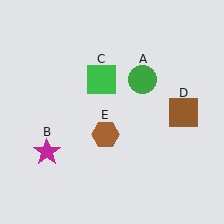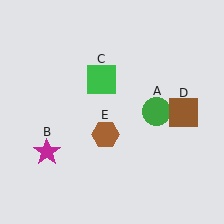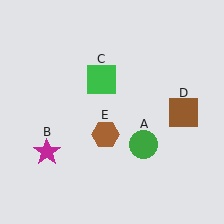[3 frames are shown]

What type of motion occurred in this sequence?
The green circle (object A) rotated clockwise around the center of the scene.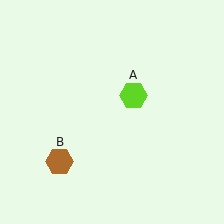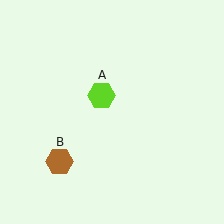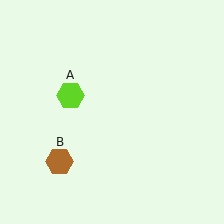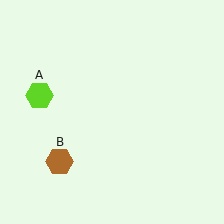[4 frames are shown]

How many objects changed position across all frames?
1 object changed position: lime hexagon (object A).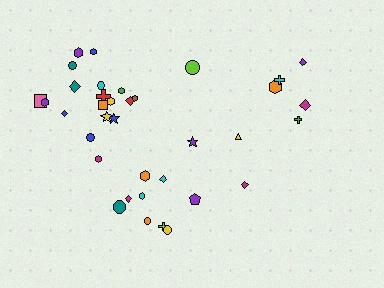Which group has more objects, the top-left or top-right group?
The top-left group.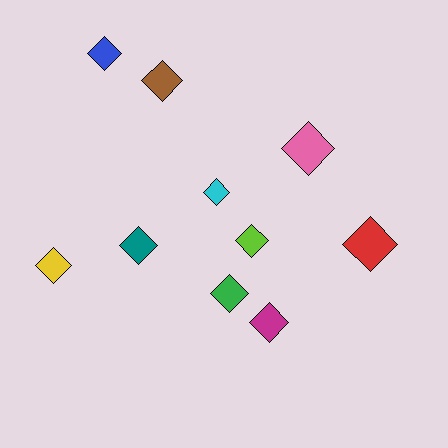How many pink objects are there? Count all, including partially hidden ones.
There is 1 pink object.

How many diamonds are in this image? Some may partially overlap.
There are 10 diamonds.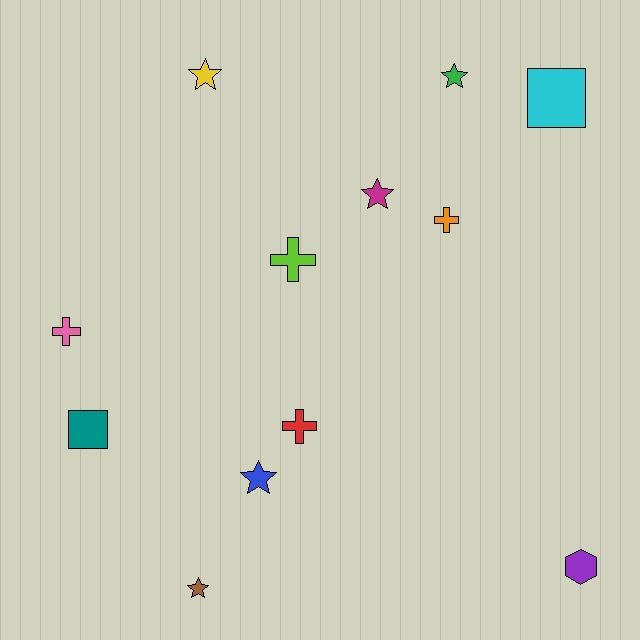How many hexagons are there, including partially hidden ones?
There is 1 hexagon.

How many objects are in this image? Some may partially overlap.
There are 12 objects.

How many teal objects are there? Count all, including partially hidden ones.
There is 1 teal object.